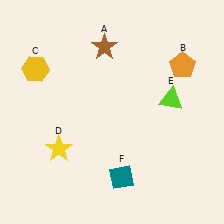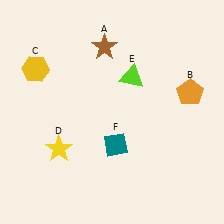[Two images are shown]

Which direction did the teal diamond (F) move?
The teal diamond (F) moved up.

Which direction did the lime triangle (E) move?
The lime triangle (E) moved left.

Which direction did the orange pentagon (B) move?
The orange pentagon (B) moved down.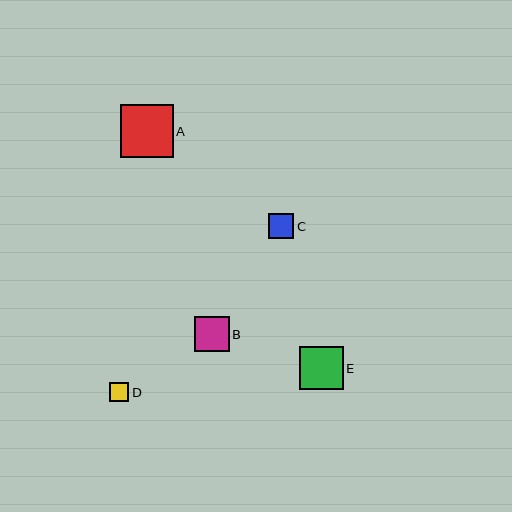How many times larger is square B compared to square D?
Square B is approximately 1.8 times the size of square D.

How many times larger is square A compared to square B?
Square A is approximately 1.5 times the size of square B.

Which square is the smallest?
Square D is the smallest with a size of approximately 19 pixels.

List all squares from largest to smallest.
From largest to smallest: A, E, B, C, D.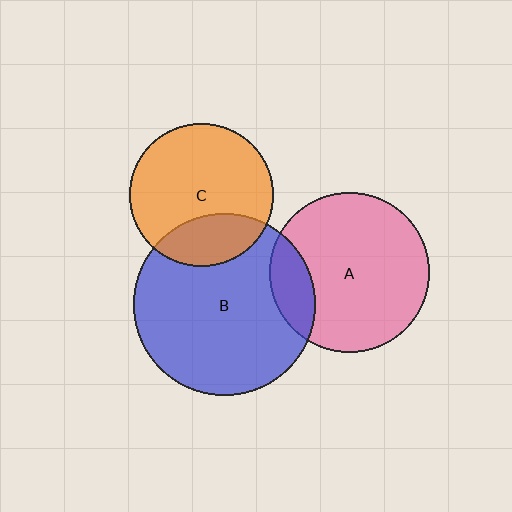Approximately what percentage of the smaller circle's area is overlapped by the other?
Approximately 15%.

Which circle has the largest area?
Circle B (blue).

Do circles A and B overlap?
Yes.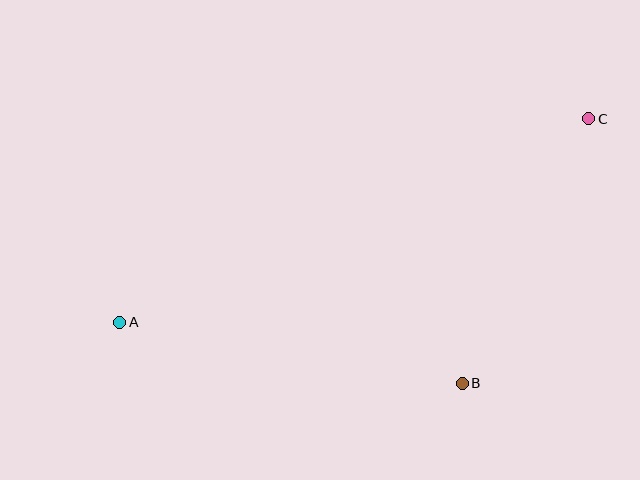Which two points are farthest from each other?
Points A and C are farthest from each other.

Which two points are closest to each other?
Points B and C are closest to each other.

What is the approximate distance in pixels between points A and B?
The distance between A and B is approximately 348 pixels.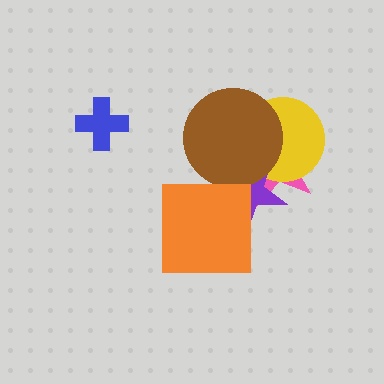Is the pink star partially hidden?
Yes, it is partially covered by another shape.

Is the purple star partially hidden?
Yes, it is partially covered by another shape.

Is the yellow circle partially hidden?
Yes, it is partially covered by another shape.